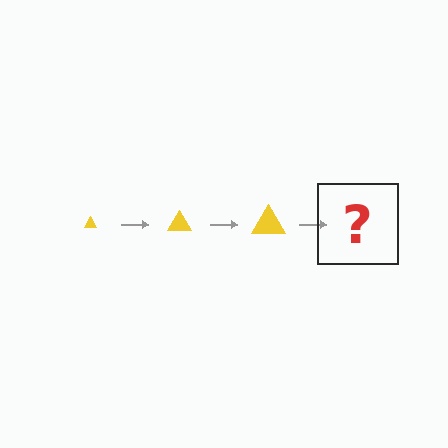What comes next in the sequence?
The next element should be a yellow triangle, larger than the previous one.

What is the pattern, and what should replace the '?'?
The pattern is that the triangle gets progressively larger each step. The '?' should be a yellow triangle, larger than the previous one.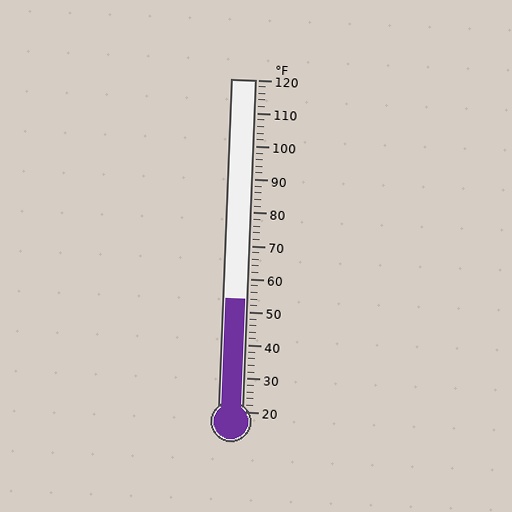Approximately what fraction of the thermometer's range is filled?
The thermometer is filled to approximately 35% of its range.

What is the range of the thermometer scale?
The thermometer scale ranges from 20°F to 120°F.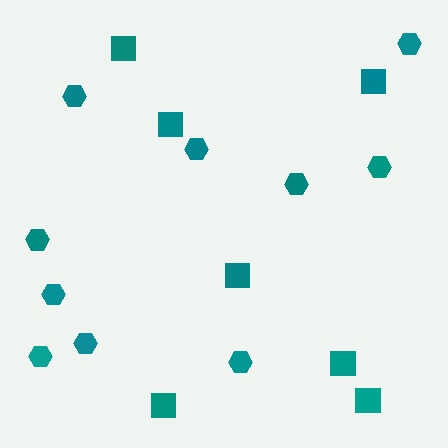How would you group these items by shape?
There are 2 groups: one group of squares (7) and one group of hexagons (10).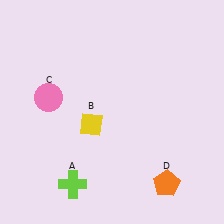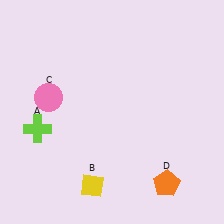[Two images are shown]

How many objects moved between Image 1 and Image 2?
2 objects moved between the two images.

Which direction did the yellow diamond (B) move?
The yellow diamond (B) moved down.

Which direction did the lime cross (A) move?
The lime cross (A) moved up.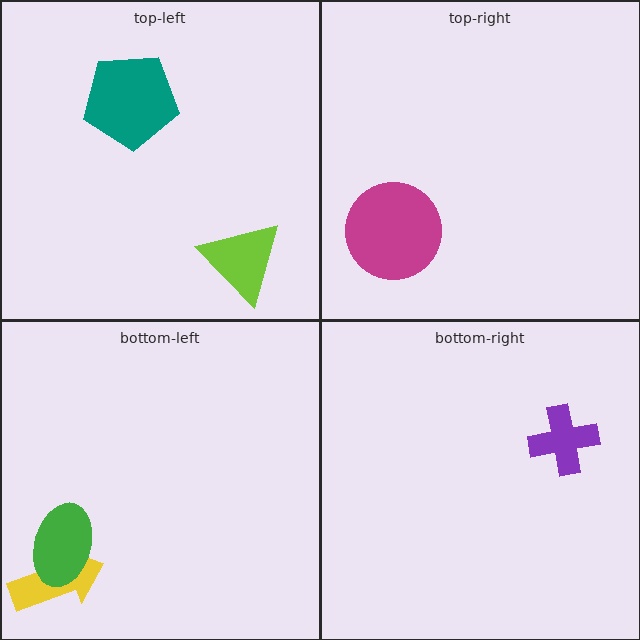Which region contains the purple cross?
The bottom-right region.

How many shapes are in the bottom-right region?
1.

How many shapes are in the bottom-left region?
2.